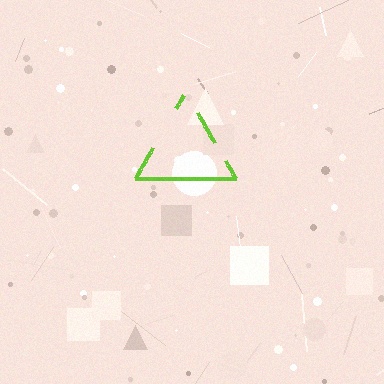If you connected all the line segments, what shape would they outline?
They would outline a triangle.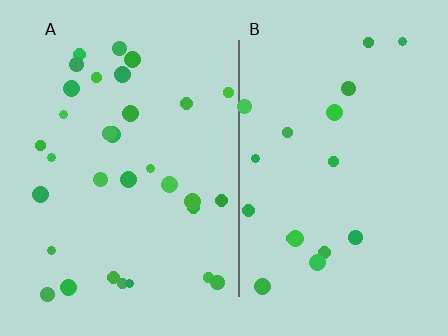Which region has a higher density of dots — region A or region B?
A (the left).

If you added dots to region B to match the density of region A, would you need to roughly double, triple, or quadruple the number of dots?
Approximately double.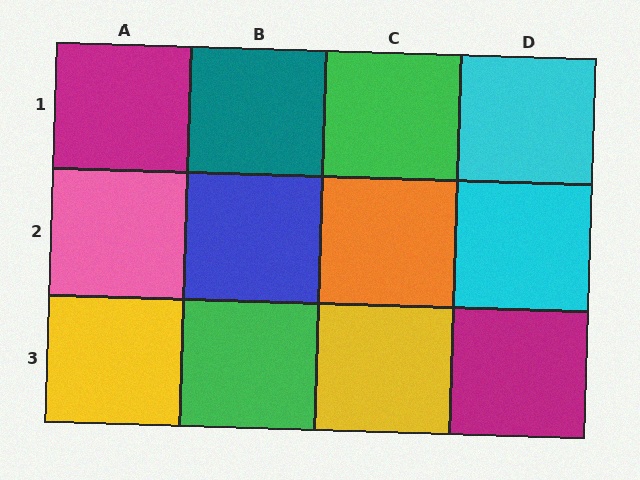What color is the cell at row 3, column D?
Magenta.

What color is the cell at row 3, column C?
Yellow.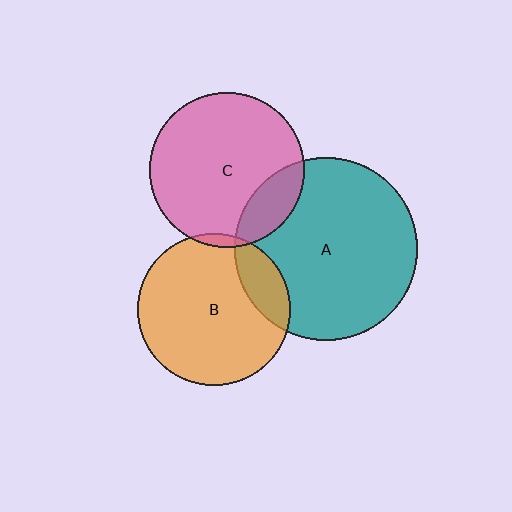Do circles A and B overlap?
Yes.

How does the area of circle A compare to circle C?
Approximately 1.4 times.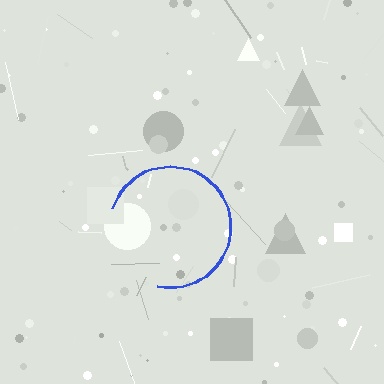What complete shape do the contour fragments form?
The contour fragments form a circle.